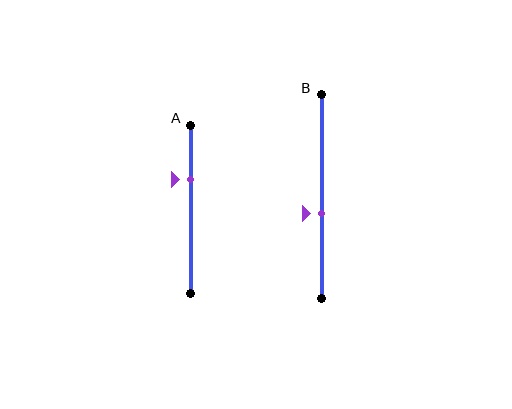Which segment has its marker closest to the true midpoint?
Segment B has its marker closest to the true midpoint.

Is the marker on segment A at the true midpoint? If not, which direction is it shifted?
No, the marker on segment A is shifted upward by about 18% of the segment length.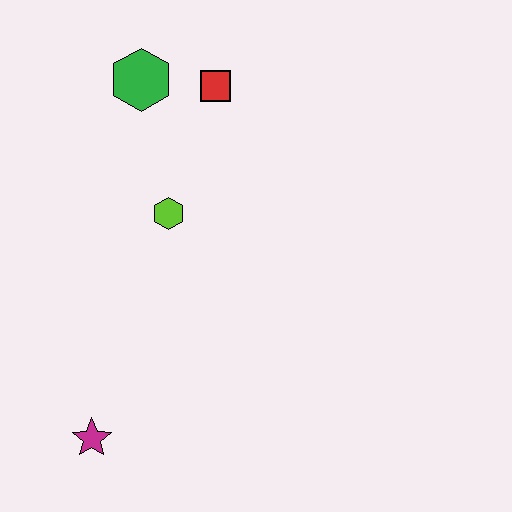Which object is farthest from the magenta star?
The red square is farthest from the magenta star.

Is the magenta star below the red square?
Yes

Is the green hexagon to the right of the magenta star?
Yes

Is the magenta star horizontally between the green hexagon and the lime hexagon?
No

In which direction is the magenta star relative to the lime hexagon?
The magenta star is below the lime hexagon.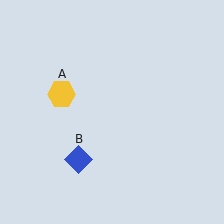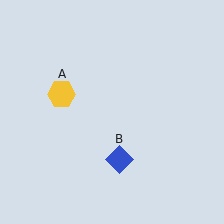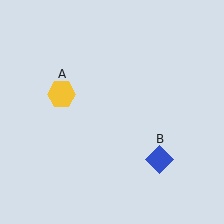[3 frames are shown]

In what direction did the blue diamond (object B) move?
The blue diamond (object B) moved right.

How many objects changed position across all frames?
1 object changed position: blue diamond (object B).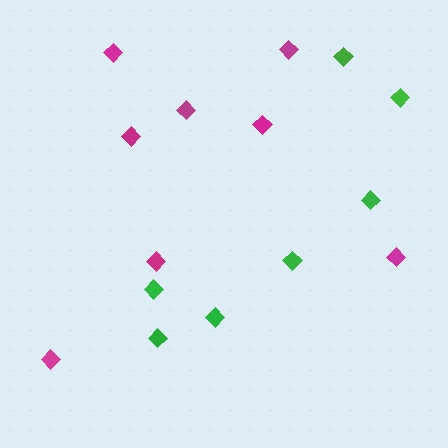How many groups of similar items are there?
There are 2 groups: one group of magenta diamonds (8) and one group of green diamonds (7).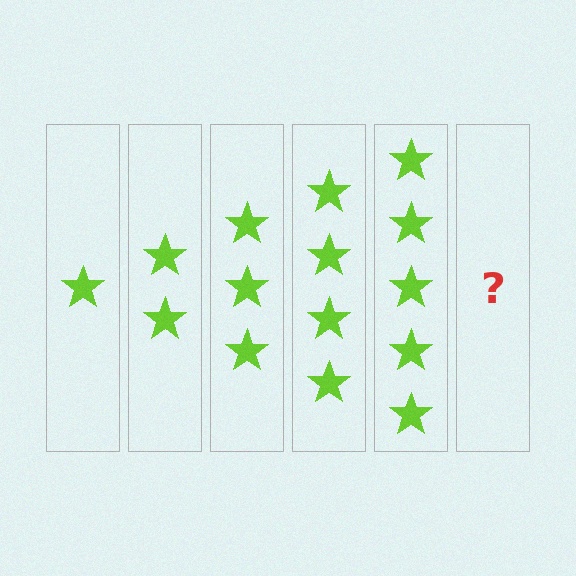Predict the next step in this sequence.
The next step is 6 stars.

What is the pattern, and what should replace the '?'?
The pattern is that each step adds one more star. The '?' should be 6 stars.